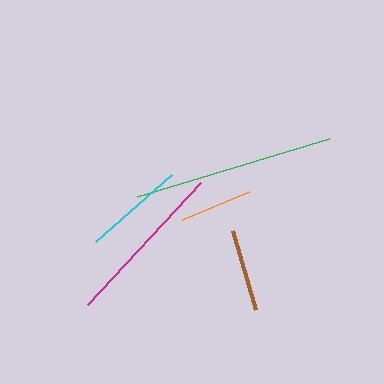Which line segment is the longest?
The green line is the longest at approximately 200 pixels.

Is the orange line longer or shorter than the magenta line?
The magenta line is longer than the orange line.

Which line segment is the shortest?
The orange line is the shortest at approximately 73 pixels.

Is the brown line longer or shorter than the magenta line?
The magenta line is longer than the brown line.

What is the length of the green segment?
The green segment is approximately 200 pixels long.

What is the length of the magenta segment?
The magenta segment is approximately 166 pixels long.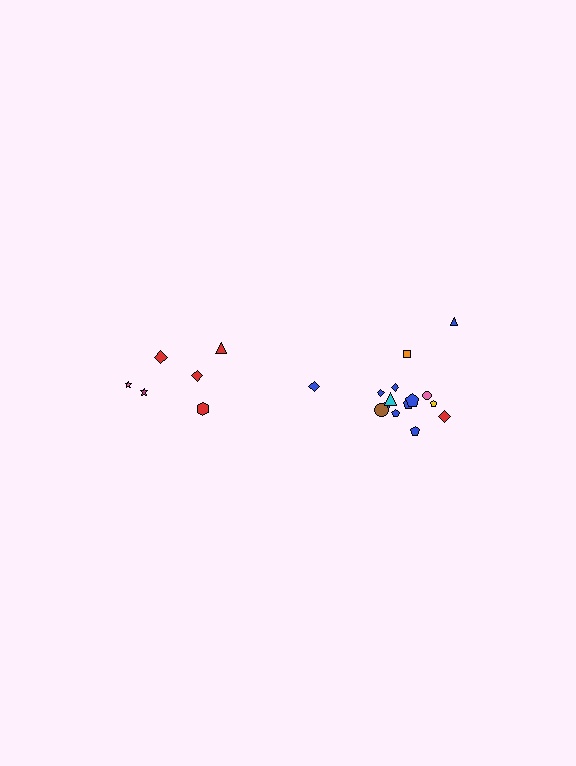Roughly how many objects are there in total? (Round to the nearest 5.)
Roughly 20 objects in total.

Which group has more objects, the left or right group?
The right group.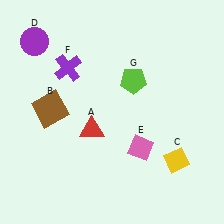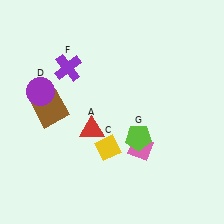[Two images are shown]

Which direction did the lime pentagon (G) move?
The lime pentagon (G) moved down.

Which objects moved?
The objects that moved are: the yellow diamond (C), the purple circle (D), the lime pentagon (G).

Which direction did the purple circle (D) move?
The purple circle (D) moved down.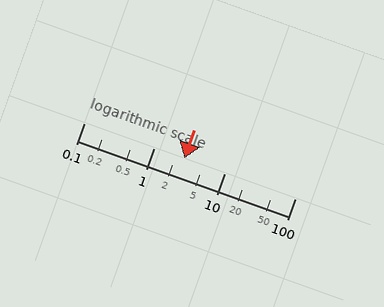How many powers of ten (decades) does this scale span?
The scale spans 3 decades, from 0.1 to 100.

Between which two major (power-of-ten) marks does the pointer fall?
The pointer is between 1 and 10.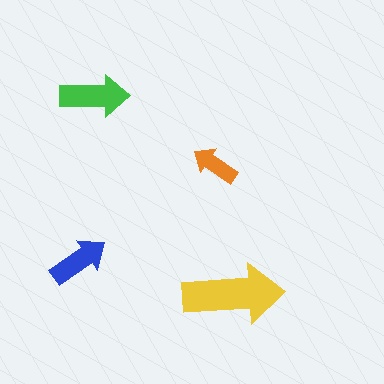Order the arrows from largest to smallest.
the yellow one, the green one, the blue one, the orange one.